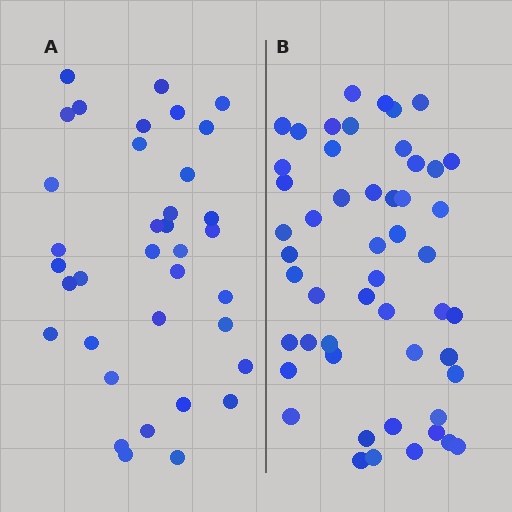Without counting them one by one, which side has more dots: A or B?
Region B (the right region) has more dots.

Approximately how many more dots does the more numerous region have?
Region B has approximately 15 more dots than region A.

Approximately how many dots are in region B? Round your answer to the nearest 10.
About 50 dots. (The exact count is 51, which rounds to 50.)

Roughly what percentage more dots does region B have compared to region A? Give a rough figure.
About 40% more.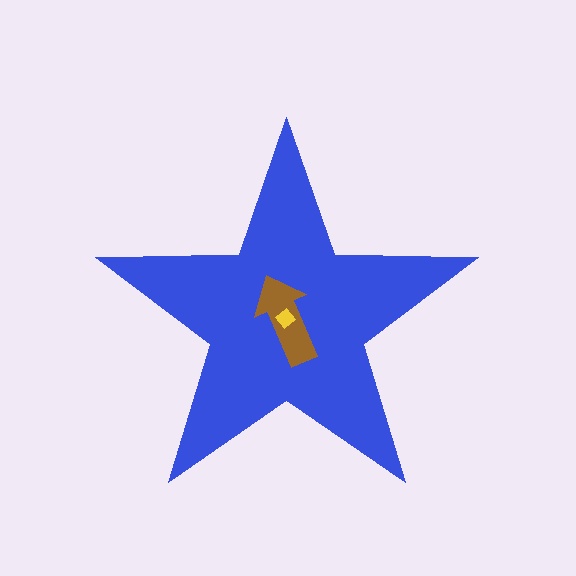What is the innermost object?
The yellow diamond.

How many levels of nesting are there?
3.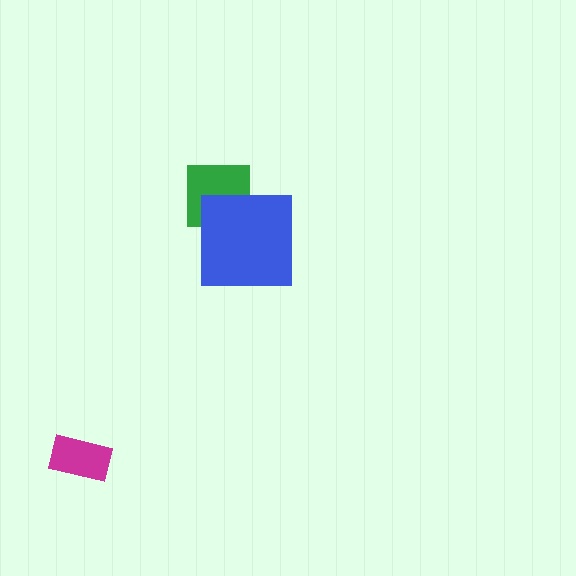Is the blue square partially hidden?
No, no other shape covers it.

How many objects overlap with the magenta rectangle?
0 objects overlap with the magenta rectangle.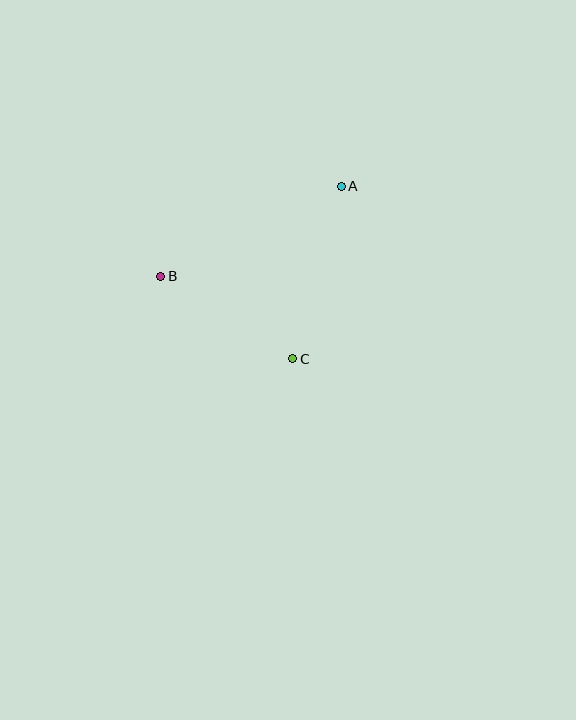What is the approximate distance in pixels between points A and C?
The distance between A and C is approximately 179 pixels.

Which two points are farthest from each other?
Points A and B are farthest from each other.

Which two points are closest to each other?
Points B and C are closest to each other.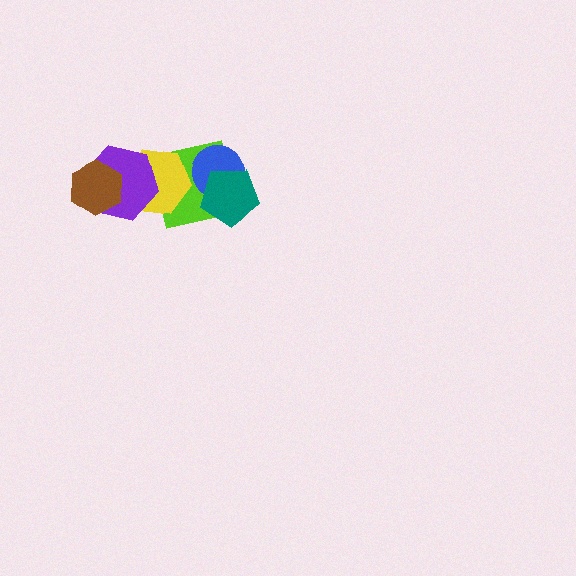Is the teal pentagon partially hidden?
No, no other shape covers it.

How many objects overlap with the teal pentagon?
2 objects overlap with the teal pentagon.